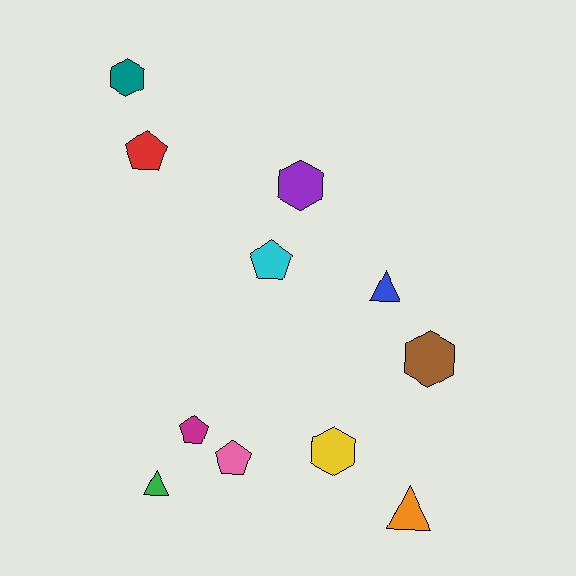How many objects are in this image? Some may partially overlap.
There are 11 objects.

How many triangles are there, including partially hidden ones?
There are 3 triangles.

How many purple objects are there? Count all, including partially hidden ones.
There is 1 purple object.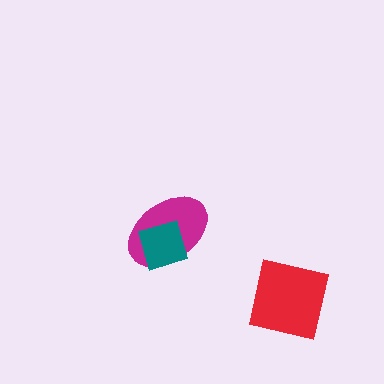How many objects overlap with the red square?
0 objects overlap with the red square.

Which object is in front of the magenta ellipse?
The teal diamond is in front of the magenta ellipse.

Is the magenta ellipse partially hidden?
Yes, it is partially covered by another shape.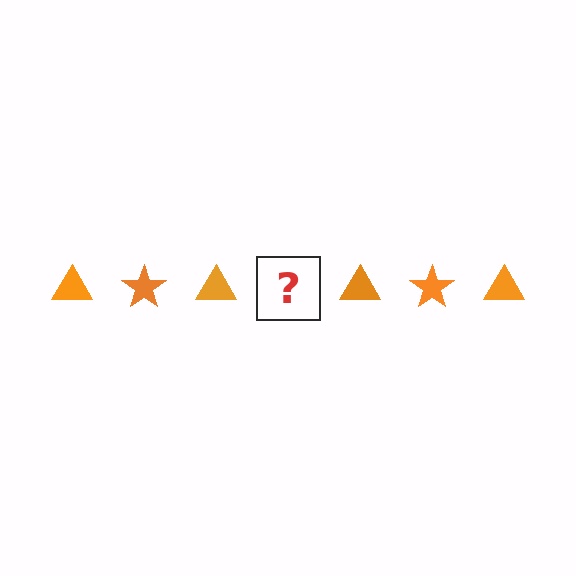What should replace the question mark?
The question mark should be replaced with an orange star.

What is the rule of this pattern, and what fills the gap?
The rule is that the pattern cycles through triangle, star shapes in orange. The gap should be filled with an orange star.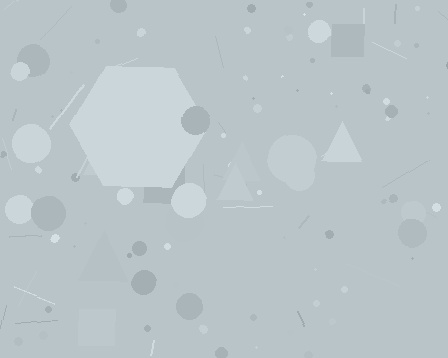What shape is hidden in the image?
A hexagon is hidden in the image.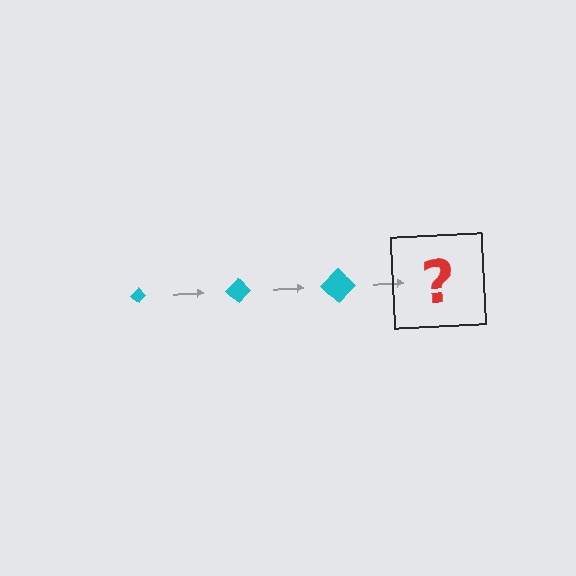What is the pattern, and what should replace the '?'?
The pattern is that the diamond gets progressively larger each step. The '?' should be a cyan diamond, larger than the previous one.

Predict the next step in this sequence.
The next step is a cyan diamond, larger than the previous one.